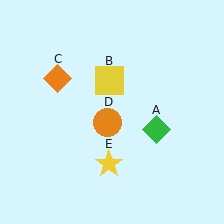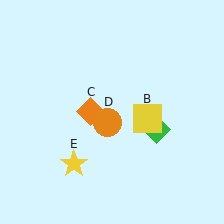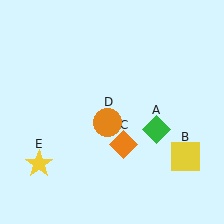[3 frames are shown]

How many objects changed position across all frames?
3 objects changed position: yellow square (object B), orange diamond (object C), yellow star (object E).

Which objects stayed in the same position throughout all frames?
Green diamond (object A) and orange circle (object D) remained stationary.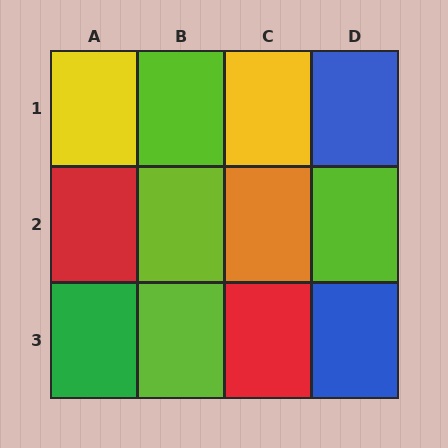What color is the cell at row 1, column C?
Yellow.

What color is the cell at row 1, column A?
Yellow.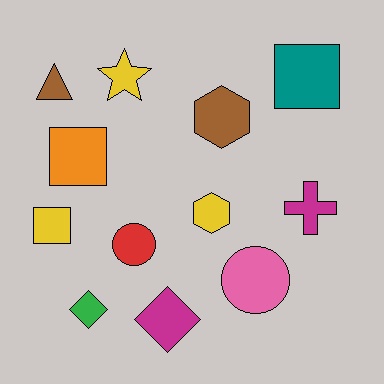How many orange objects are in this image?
There is 1 orange object.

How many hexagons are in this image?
There are 2 hexagons.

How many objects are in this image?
There are 12 objects.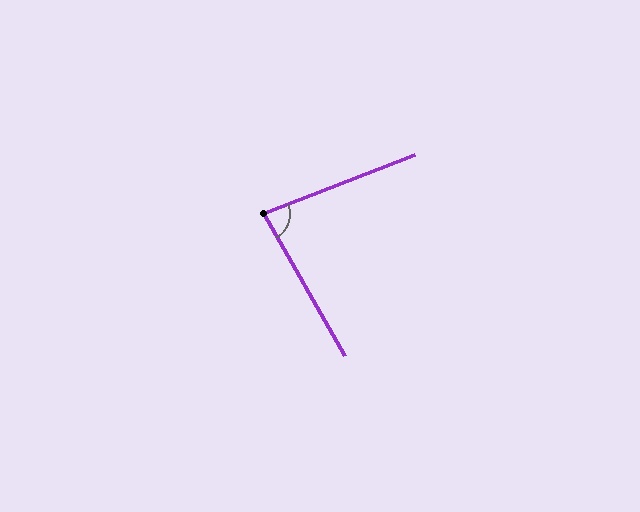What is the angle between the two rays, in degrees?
Approximately 82 degrees.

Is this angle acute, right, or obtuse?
It is acute.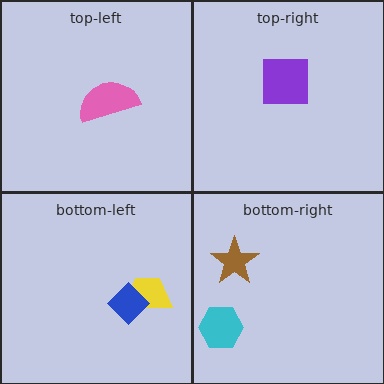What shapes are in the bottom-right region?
The cyan hexagon, the brown star.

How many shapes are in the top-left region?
1.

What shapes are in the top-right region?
The purple square.